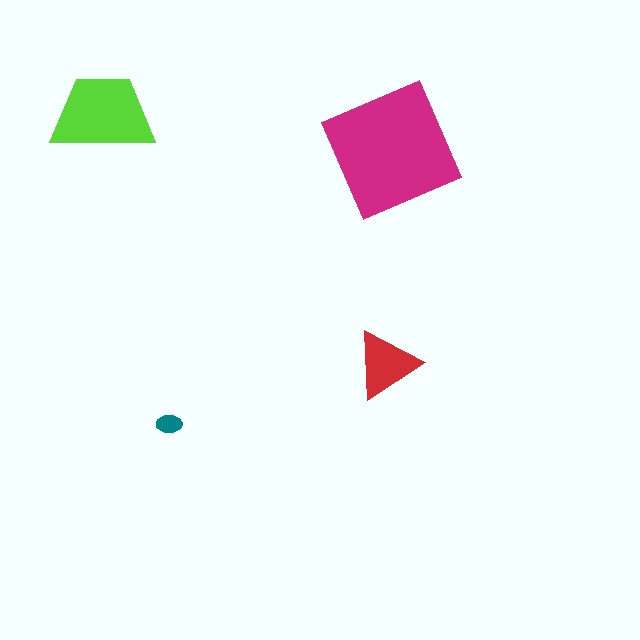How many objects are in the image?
There are 4 objects in the image.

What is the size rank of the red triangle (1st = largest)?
3rd.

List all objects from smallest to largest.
The teal ellipse, the red triangle, the lime trapezoid, the magenta square.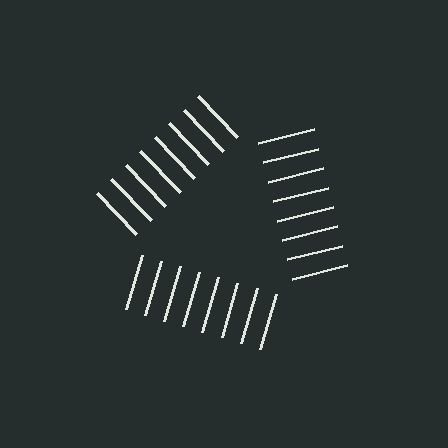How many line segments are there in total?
24 — 8 along each of the 3 edges.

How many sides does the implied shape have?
3 sides — the line-ends trace a triangle.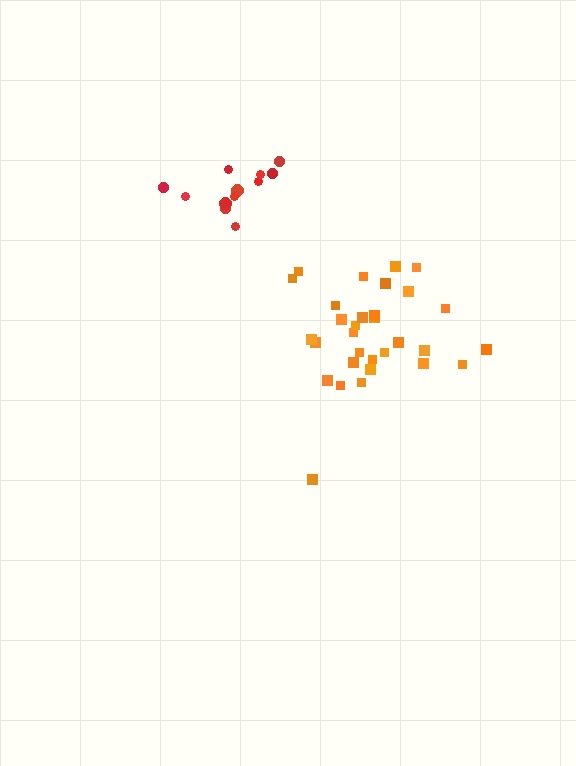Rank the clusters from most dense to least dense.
orange, red.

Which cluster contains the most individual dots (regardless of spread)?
Orange (31).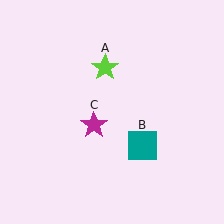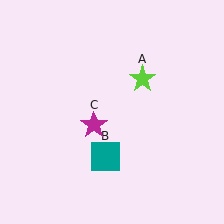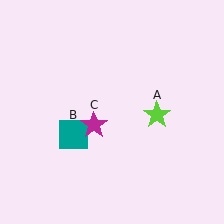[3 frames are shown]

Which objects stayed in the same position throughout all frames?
Magenta star (object C) remained stationary.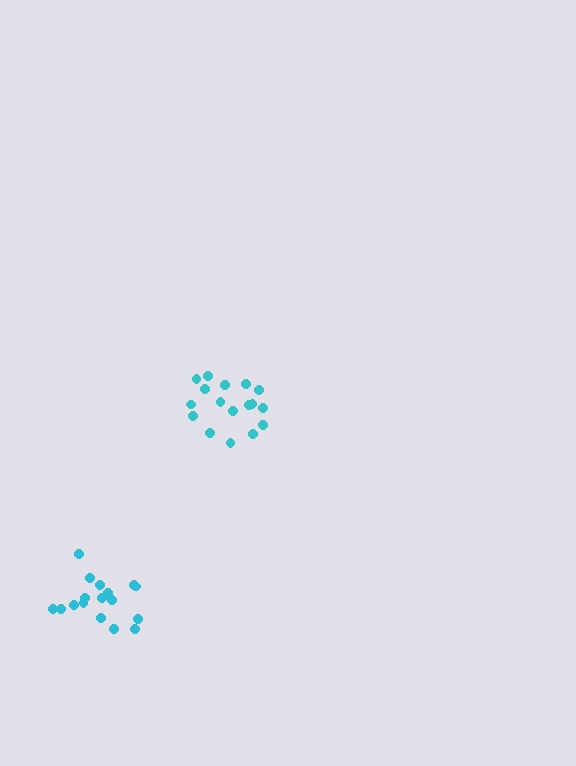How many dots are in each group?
Group 1: 17 dots, Group 2: 17 dots (34 total).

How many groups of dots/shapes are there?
There are 2 groups.